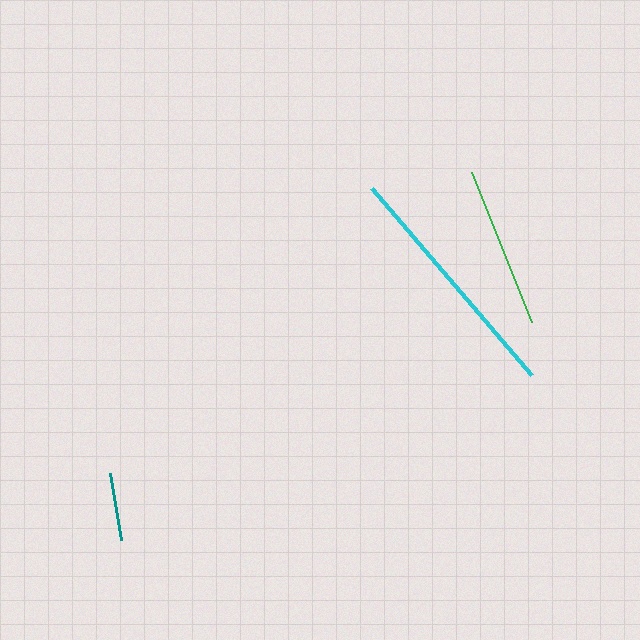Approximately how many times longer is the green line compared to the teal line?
The green line is approximately 2.4 times the length of the teal line.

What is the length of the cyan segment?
The cyan segment is approximately 245 pixels long.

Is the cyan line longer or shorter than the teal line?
The cyan line is longer than the teal line.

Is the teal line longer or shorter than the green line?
The green line is longer than the teal line.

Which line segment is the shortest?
The teal line is the shortest at approximately 67 pixels.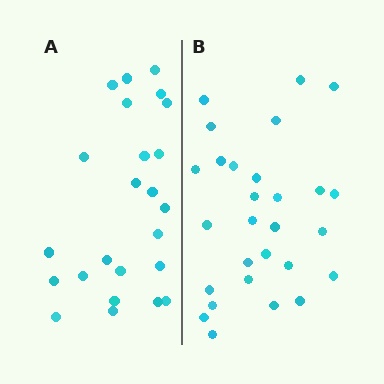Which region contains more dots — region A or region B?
Region B (the right region) has more dots.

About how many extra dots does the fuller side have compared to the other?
Region B has about 4 more dots than region A.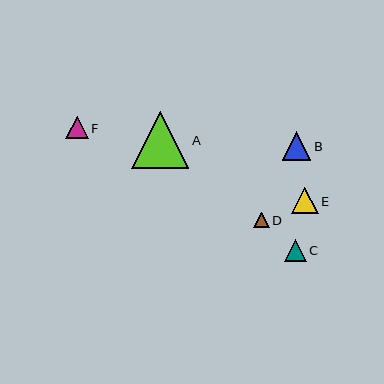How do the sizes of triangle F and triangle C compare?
Triangle F and triangle C are approximately the same size.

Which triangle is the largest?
Triangle A is the largest with a size of approximately 57 pixels.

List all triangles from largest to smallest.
From largest to smallest: A, B, E, F, C, D.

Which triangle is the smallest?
Triangle D is the smallest with a size of approximately 16 pixels.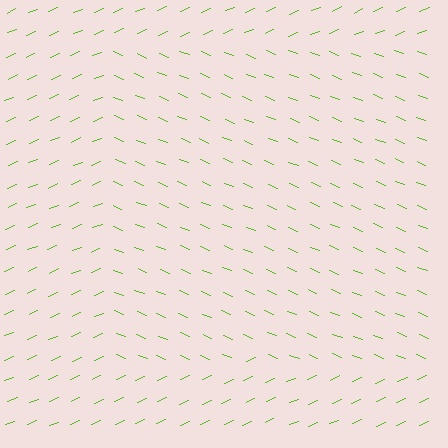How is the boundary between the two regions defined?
The boundary is defined purely by a change in line orientation (approximately 45 degrees difference). All lines are the same color and thickness.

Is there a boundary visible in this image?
Yes, there is a texture boundary formed by a change in line orientation.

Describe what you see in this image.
The image is filled with small lime line segments. A rectangle region in the image has lines oriented differently from the surrounding lines, creating a visible texture boundary.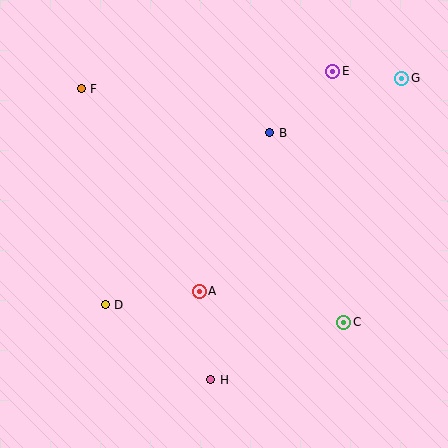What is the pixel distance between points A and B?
The distance between A and B is 174 pixels.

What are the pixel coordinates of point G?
Point G is at (402, 78).